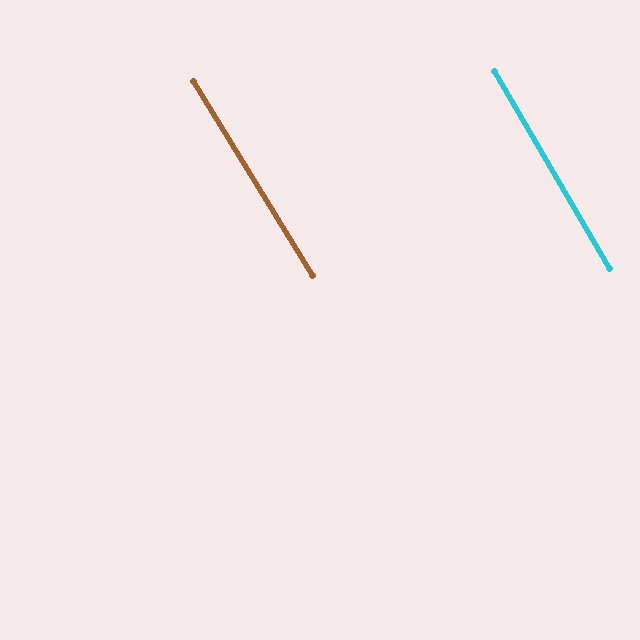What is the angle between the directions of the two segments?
Approximately 1 degree.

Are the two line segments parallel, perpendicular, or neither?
Parallel — their directions differ by only 1.1°.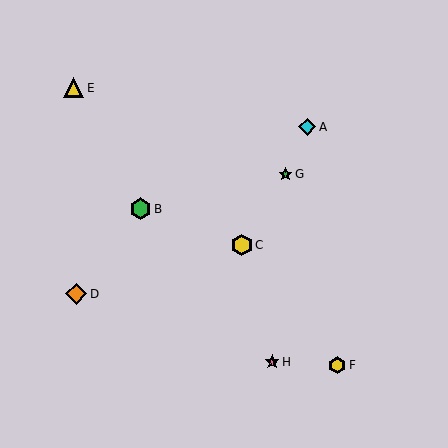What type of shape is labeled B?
Shape B is a green hexagon.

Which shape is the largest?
The green hexagon (labeled B) is the largest.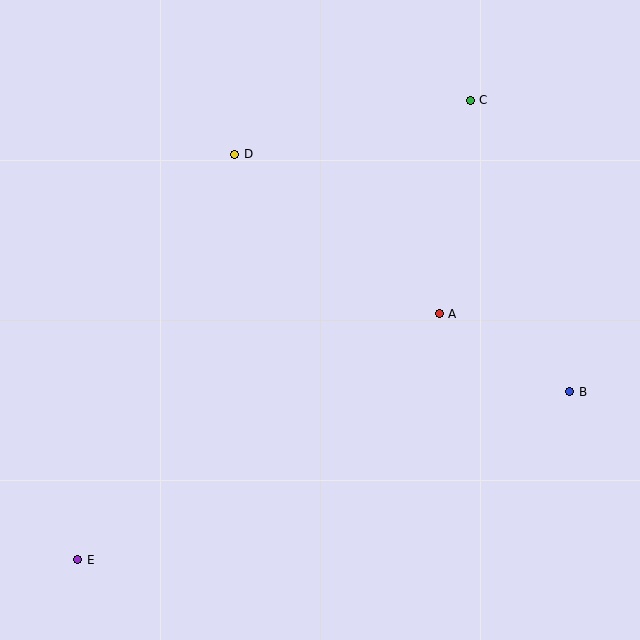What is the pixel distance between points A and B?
The distance between A and B is 152 pixels.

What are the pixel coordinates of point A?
Point A is at (439, 314).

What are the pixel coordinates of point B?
Point B is at (570, 392).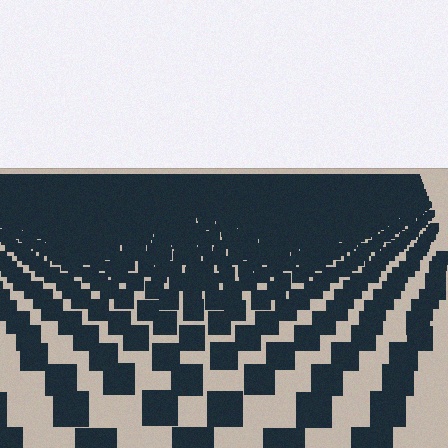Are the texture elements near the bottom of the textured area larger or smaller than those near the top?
Larger. Near the bottom, elements are closer to the viewer and appear at a bigger on-screen size.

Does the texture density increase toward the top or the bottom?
Density increases toward the top.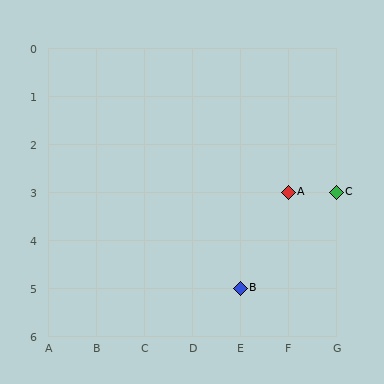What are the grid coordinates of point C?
Point C is at grid coordinates (G, 3).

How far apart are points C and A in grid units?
Points C and A are 1 column apart.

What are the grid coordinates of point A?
Point A is at grid coordinates (F, 3).